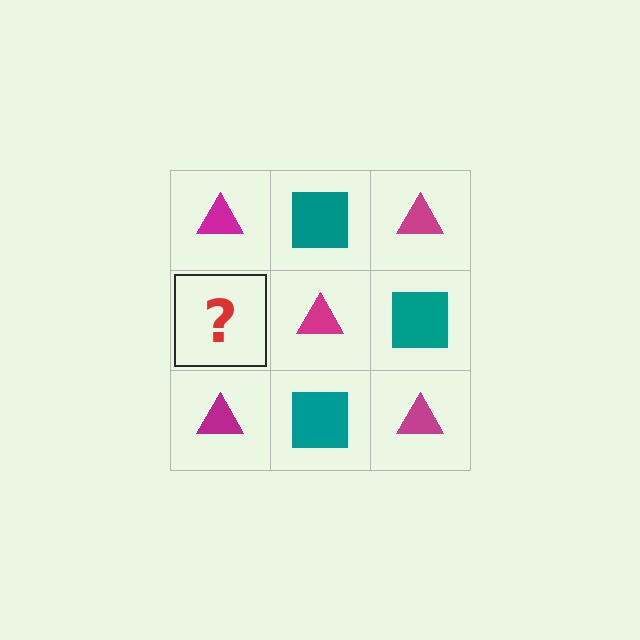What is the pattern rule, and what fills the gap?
The rule is that it alternates magenta triangle and teal square in a checkerboard pattern. The gap should be filled with a teal square.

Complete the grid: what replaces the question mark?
The question mark should be replaced with a teal square.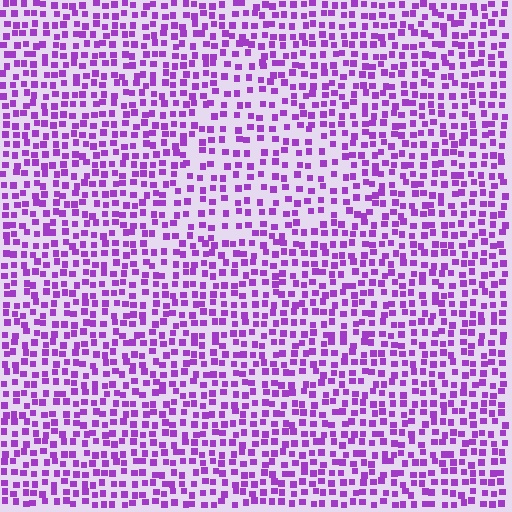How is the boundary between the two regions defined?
The boundary is defined by a change in element density (approximately 1.5x ratio). All elements are the same color, size, and shape.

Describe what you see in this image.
The image contains small purple elements arranged at two different densities. A triangle-shaped region is visible where the elements are less densely packed than the surrounding area.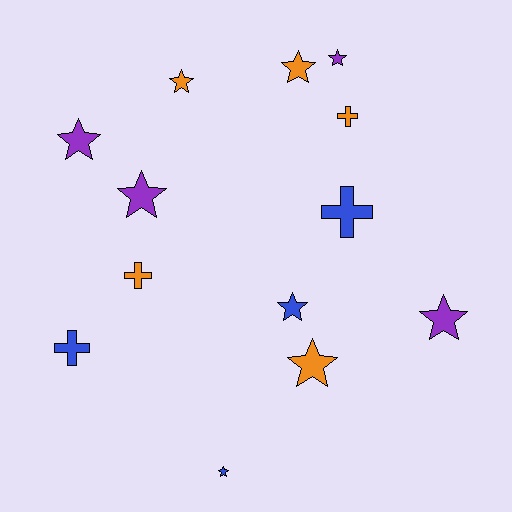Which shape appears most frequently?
Star, with 9 objects.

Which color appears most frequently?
Orange, with 5 objects.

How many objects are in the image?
There are 13 objects.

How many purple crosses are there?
There are no purple crosses.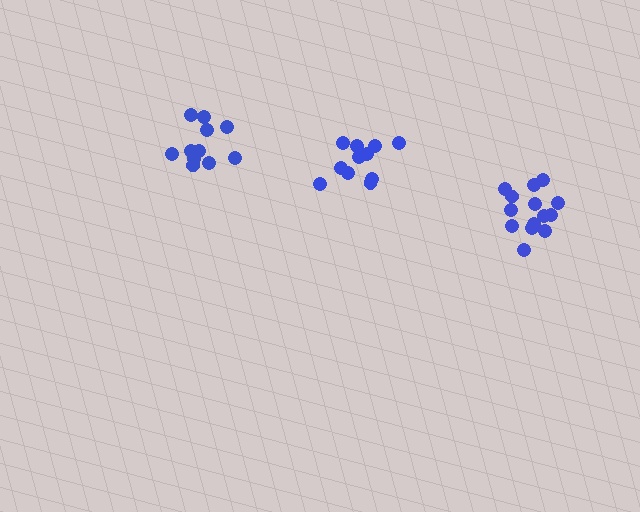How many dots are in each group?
Group 1: 11 dots, Group 2: 11 dots, Group 3: 14 dots (36 total).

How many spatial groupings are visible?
There are 3 spatial groupings.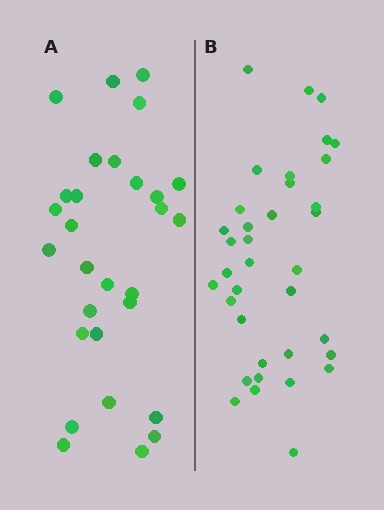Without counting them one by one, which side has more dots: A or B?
Region B (the right region) has more dots.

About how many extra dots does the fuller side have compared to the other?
Region B has roughly 8 or so more dots than region A.